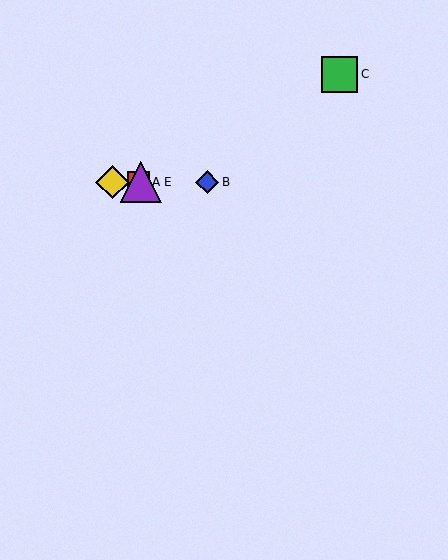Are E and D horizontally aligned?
Yes, both are at y≈182.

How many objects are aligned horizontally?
4 objects (A, B, D, E) are aligned horizontally.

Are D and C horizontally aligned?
No, D is at y≈182 and C is at y≈74.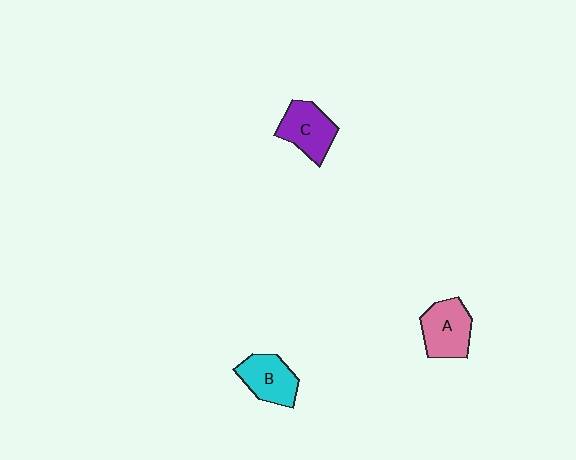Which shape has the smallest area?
Shape B (cyan).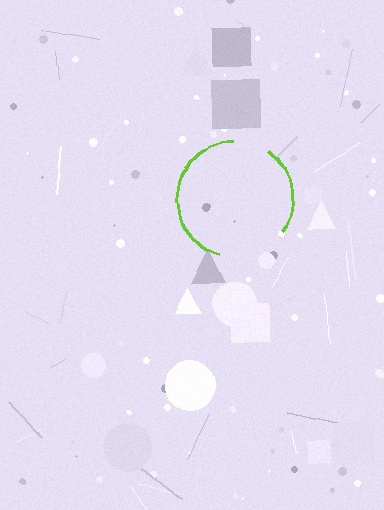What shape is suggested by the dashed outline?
The dashed outline suggests a circle.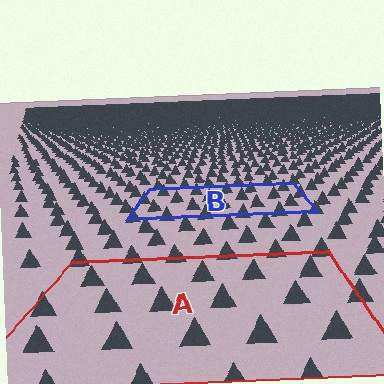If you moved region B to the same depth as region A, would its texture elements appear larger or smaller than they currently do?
They would appear larger. At a closer depth, the same texture elements are projected at a bigger on-screen size.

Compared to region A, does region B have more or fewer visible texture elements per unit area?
Region B has more texture elements per unit area — they are packed more densely because it is farther away.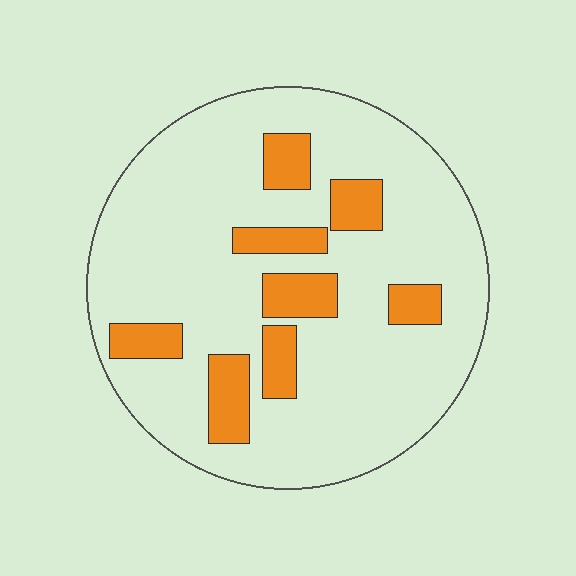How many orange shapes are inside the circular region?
8.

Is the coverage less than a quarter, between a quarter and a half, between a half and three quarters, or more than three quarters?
Less than a quarter.